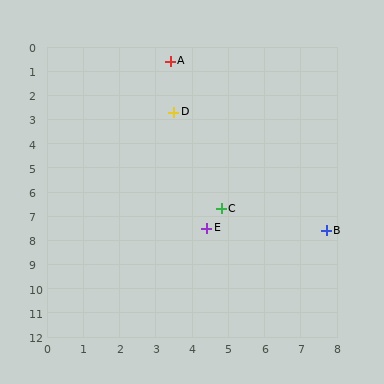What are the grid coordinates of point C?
Point C is at approximately (4.8, 6.7).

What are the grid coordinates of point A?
Point A is at approximately (3.4, 0.6).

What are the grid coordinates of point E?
Point E is at approximately (4.4, 7.5).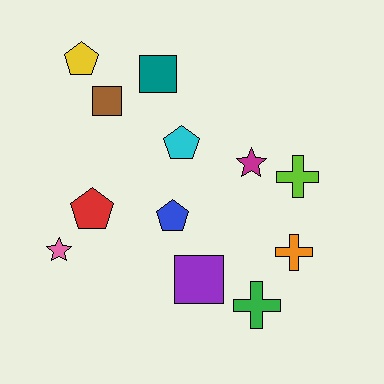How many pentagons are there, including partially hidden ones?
There are 4 pentagons.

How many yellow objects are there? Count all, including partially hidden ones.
There is 1 yellow object.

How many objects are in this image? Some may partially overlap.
There are 12 objects.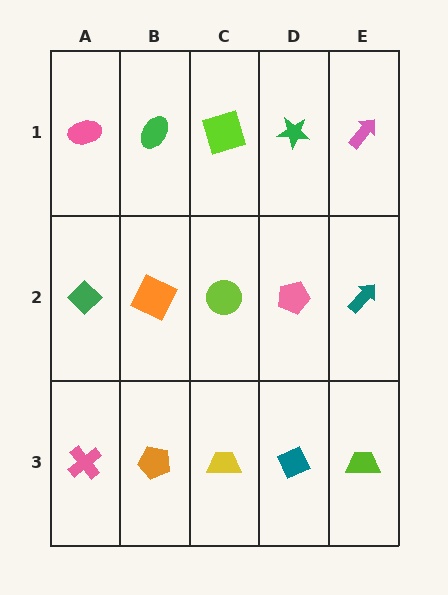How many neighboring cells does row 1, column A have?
2.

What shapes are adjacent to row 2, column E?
A pink arrow (row 1, column E), a lime trapezoid (row 3, column E), a pink pentagon (row 2, column D).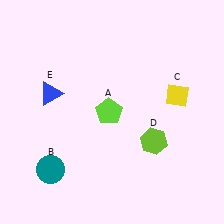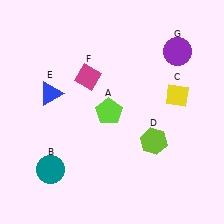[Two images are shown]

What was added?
A magenta diamond (F), a purple circle (G) were added in Image 2.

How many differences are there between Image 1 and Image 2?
There are 2 differences between the two images.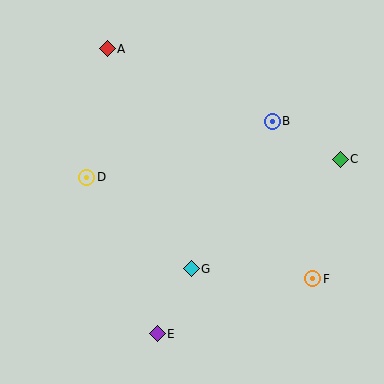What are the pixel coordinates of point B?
Point B is at (272, 121).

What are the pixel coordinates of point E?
Point E is at (157, 334).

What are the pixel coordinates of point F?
Point F is at (313, 279).